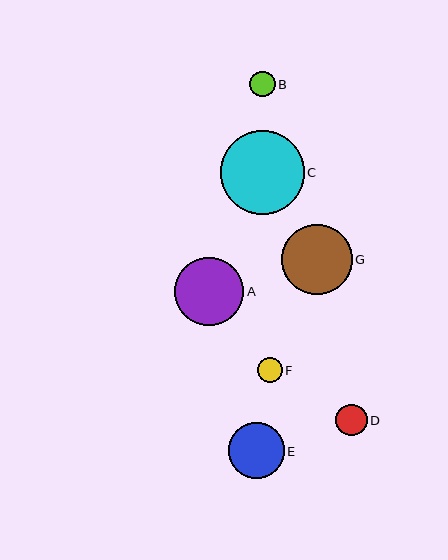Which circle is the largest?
Circle C is the largest with a size of approximately 83 pixels.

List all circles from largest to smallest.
From largest to smallest: C, G, A, E, D, B, F.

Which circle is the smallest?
Circle F is the smallest with a size of approximately 25 pixels.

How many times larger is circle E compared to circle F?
Circle E is approximately 2.2 times the size of circle F.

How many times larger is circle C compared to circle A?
Circle C is approximately 1.2 times the size of circle A.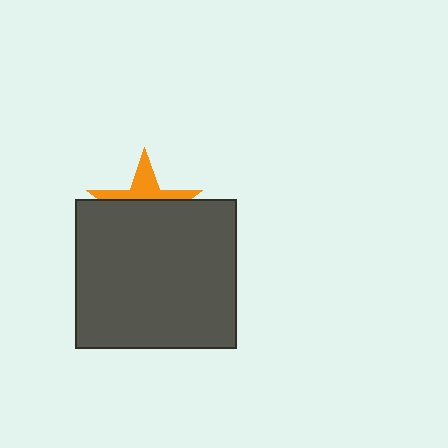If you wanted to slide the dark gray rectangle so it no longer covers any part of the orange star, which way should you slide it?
Slide it down — that is the most direct way to separate the two shapes.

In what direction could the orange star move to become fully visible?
The orange star could move up. That would shift it out from behind the dark gray rectangle entirely.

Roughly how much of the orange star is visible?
A small part of it is visible (roughly 38%).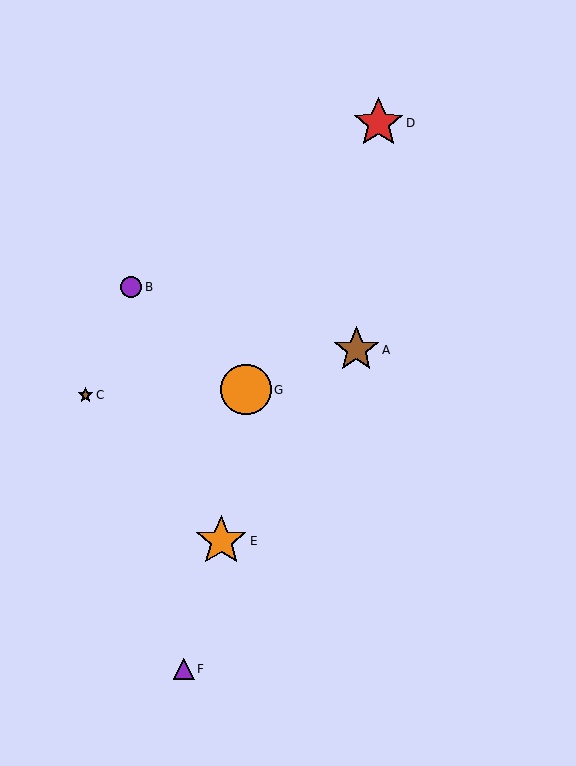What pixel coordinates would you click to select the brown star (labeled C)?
Click at (86, 395) to select the brown star C.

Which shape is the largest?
The orange star (labeled E) is the largest.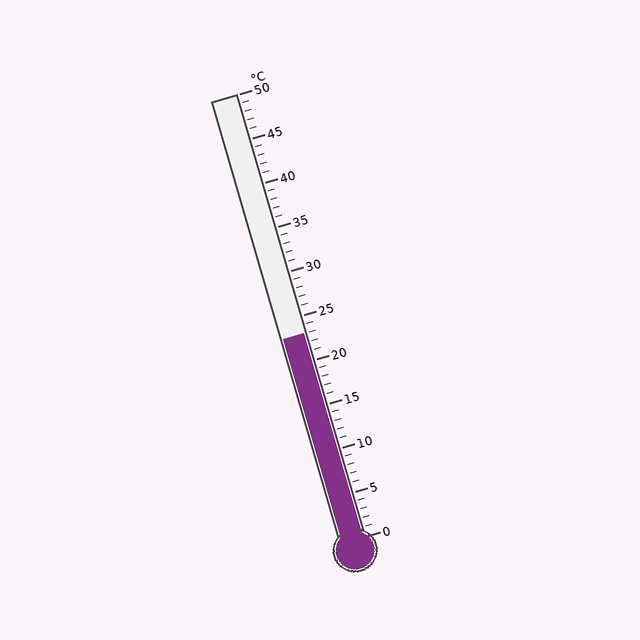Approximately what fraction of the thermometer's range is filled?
The thermometer is filled to approximately 45% of its range.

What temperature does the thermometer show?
The thermometer shows approximately 23°C.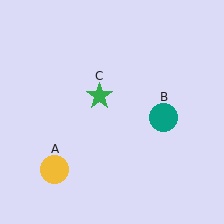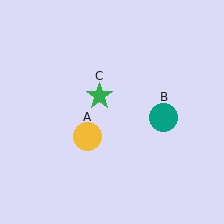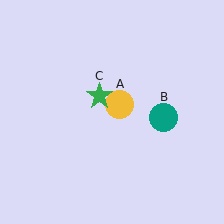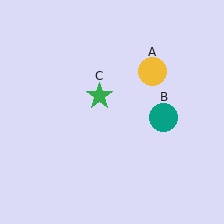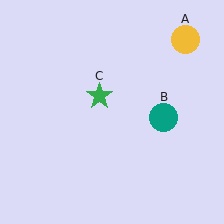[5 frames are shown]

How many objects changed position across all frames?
1 object changed position: yellow circle (object A).